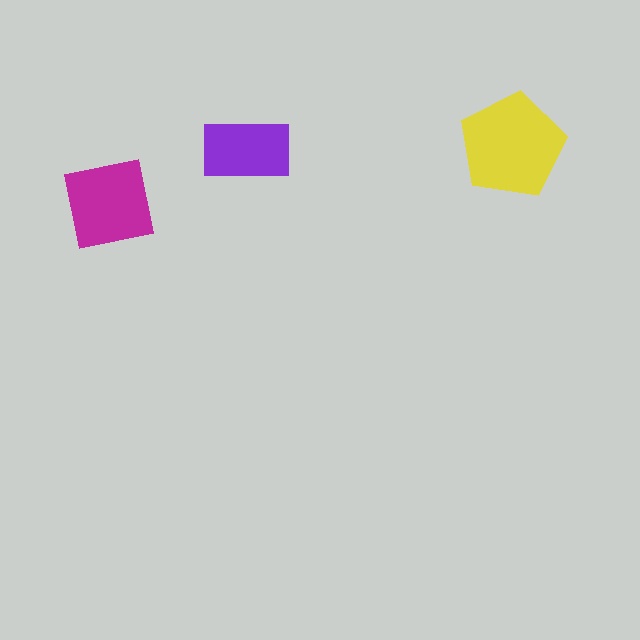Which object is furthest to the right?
The yellow pentagon is rightmost.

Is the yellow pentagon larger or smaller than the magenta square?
Larger.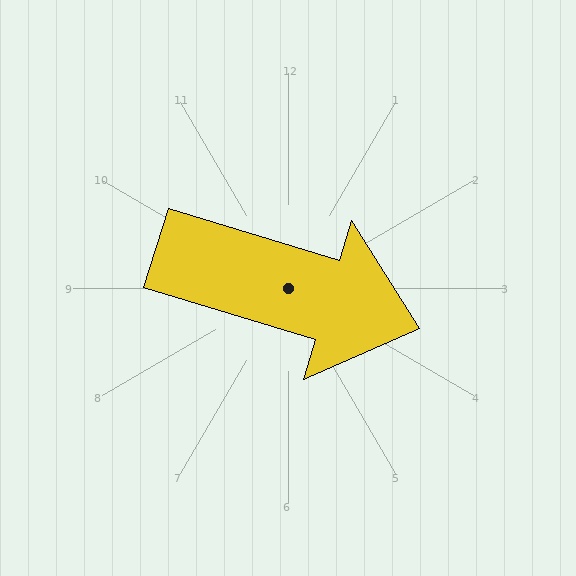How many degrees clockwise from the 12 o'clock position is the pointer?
Approximately 107 degrees.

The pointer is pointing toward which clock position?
Roughly 4 o'clock.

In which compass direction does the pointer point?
East.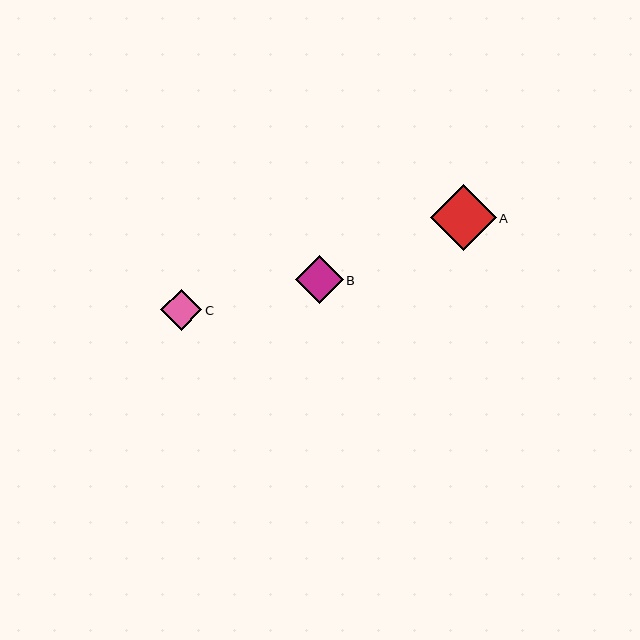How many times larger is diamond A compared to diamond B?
Diamond A is approximately 1.4 times the size of diamond B.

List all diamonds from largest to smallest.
From largest to smallest: A, B, C.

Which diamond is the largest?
Diamond A is the largest with a size of approximately 66 pixels.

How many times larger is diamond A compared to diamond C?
Diamond A is approximately 1.6 times the size of diamond C.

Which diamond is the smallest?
Diamond C is the smallest with a size of approximately 41 pixels.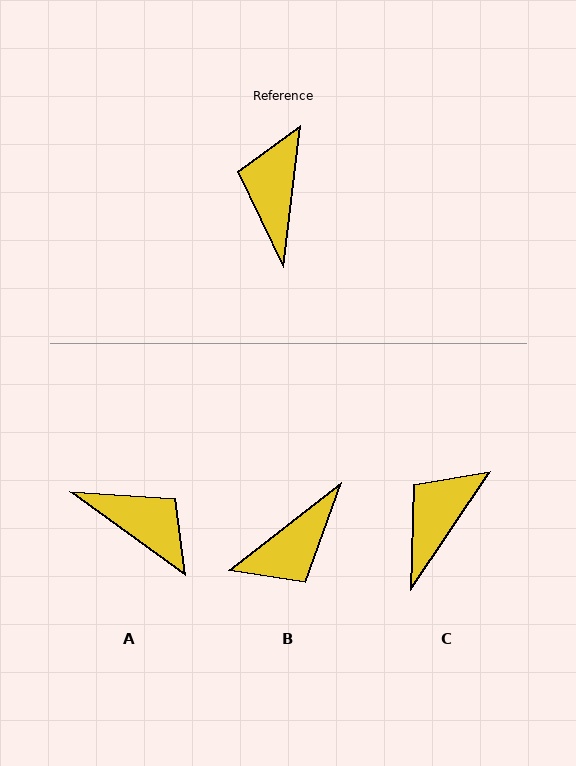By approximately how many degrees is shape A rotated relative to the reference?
Approximately 119 degrees clockwise.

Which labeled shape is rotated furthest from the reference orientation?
B, about 135 degrees away.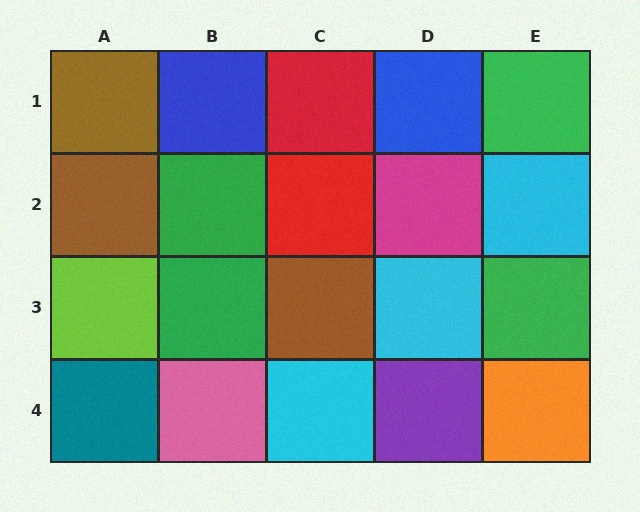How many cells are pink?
1 cell is pink.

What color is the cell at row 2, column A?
Brown.